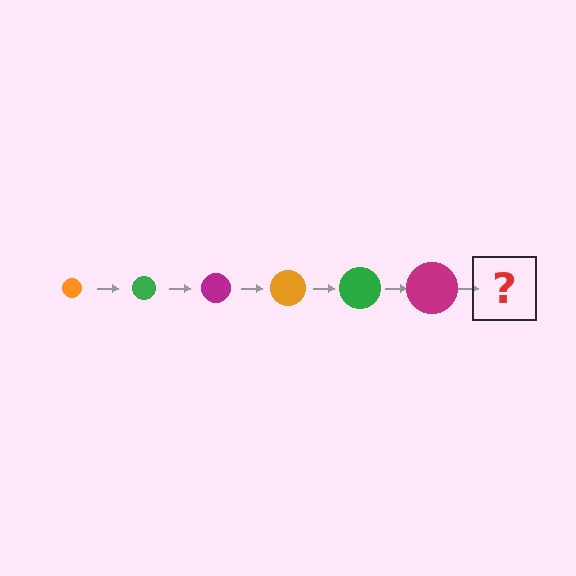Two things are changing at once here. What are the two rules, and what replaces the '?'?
The two rules are that the circle grows larger each step and the color cycles through orange, green, and magenta. The '?' should be an orange circle, larger than the previous one.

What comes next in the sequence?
The next element should be an orange circle, larger than the previous one.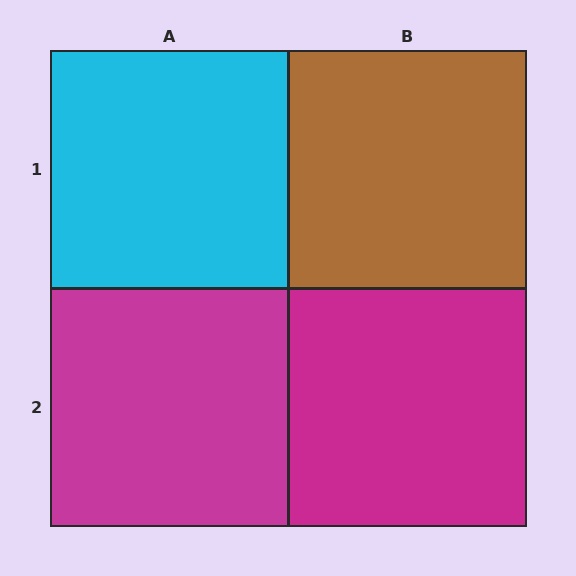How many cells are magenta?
2 cells are magenta.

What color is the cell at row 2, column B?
Magenta.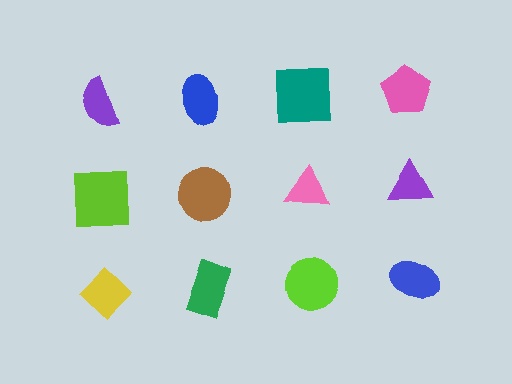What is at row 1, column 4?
A pink pentagon.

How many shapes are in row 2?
4 shapes.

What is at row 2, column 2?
A brown circle.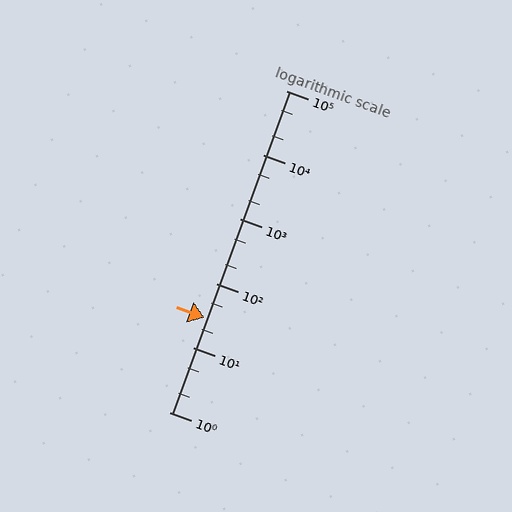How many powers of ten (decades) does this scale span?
The scale spans 5 decades, from 1 to 100000.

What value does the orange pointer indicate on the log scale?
The pointer indicates approximately 29.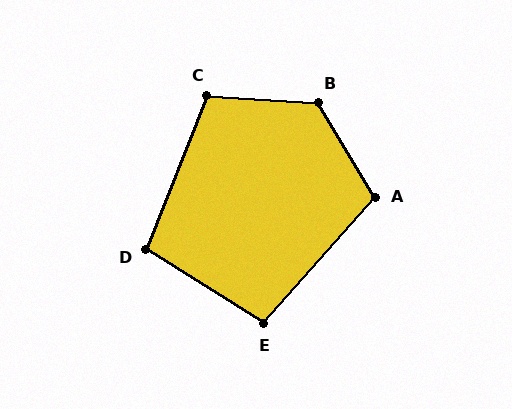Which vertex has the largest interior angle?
B, at approximately 124 degrees.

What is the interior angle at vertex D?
Approximately 100 degrees (obtuse).